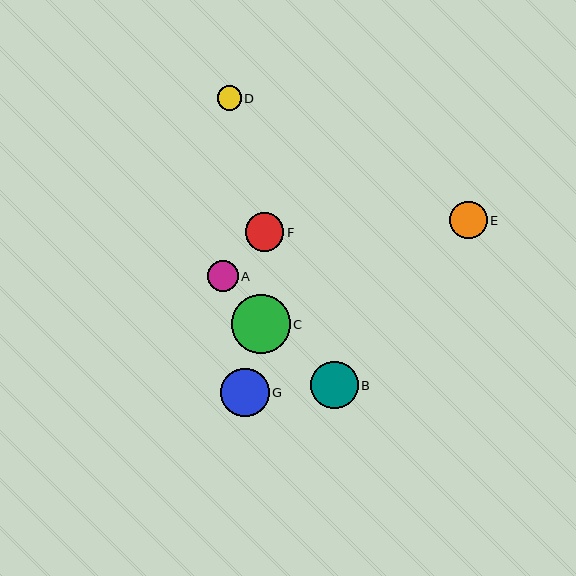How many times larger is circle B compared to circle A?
Circle B is approximately 1.5 times the size of circle A.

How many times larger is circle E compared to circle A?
Circle E is approximately 1.2 times the size of circle A.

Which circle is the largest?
Circle C is the largest with a size of approximately 59 pixels.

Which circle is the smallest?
Circle D is the smallest with a size of approximately 24 pixels.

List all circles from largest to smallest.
From largest to smallest: C, G, B, F, E, A, D.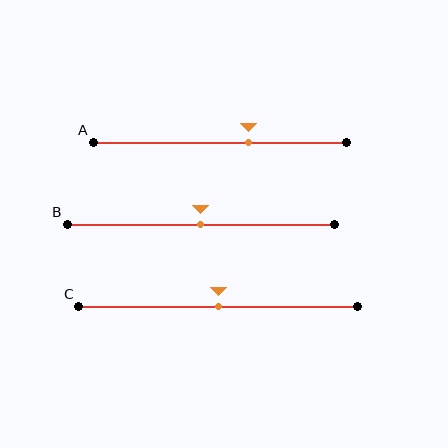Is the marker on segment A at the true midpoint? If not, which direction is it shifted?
No, the marker on segment A is shifted to the right by about 11% of the segment length.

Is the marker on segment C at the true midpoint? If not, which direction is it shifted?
Yes, the marker on segment C is at the true midpoint.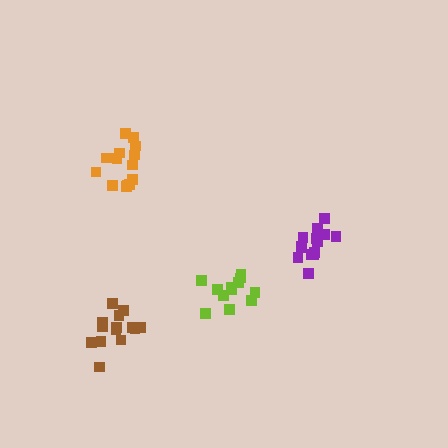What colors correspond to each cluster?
The clusters are colored: purple, brown, lime, orange.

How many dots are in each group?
Group 1: 14 dots, Group 2: 14 dots, Group 3: 12 dots, Group 4: 14 dots (54 total).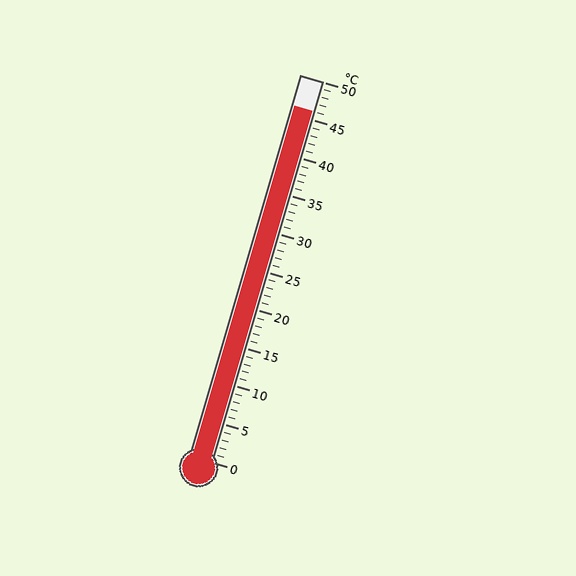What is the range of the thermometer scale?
The thermometer scale ranges from 0°C to 50°C.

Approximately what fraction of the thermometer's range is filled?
The thermometer is filled to approximately 90% of its range.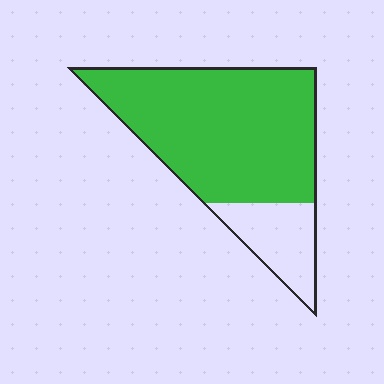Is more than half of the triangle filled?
Yes.